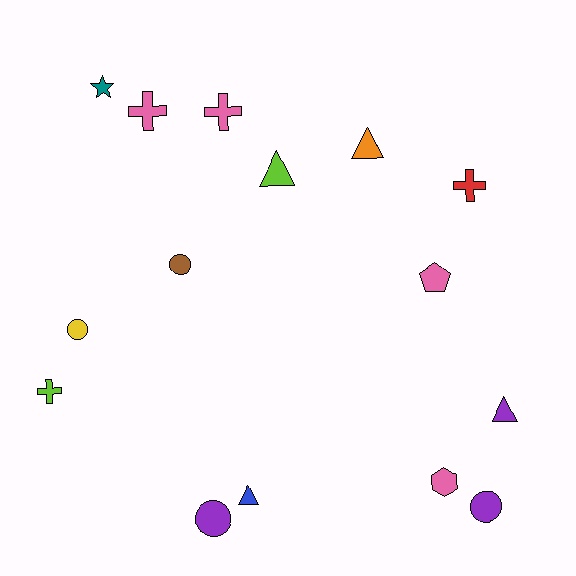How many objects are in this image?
There are 15 objects.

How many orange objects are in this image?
There is 1 orange object.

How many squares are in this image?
There are no squares.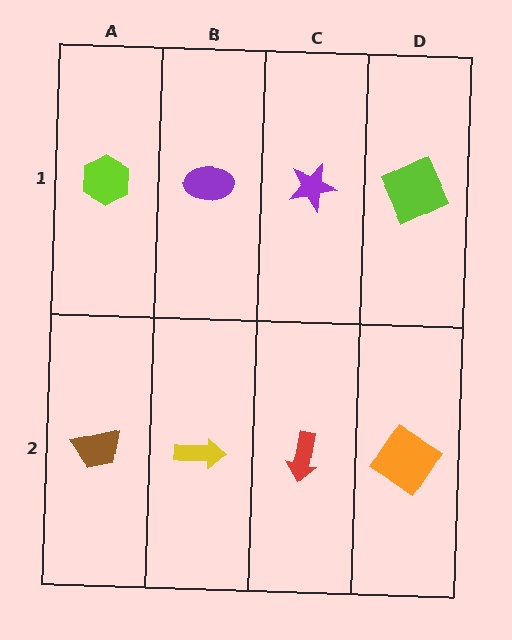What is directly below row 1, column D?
An orange diamond.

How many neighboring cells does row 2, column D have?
2.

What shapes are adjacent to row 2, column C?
A purple star (row 1, column C), a yellow arrow (row 2, column B), an orange diamond (row 2, column D).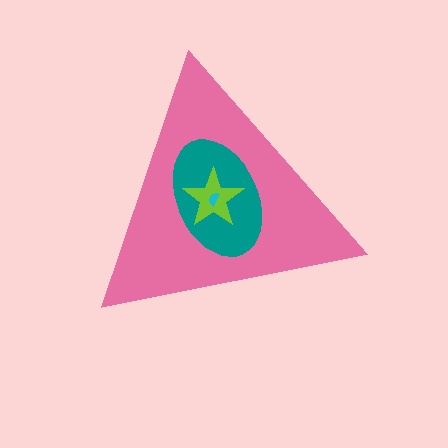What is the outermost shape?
The pink triangle.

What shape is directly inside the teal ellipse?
The lime star.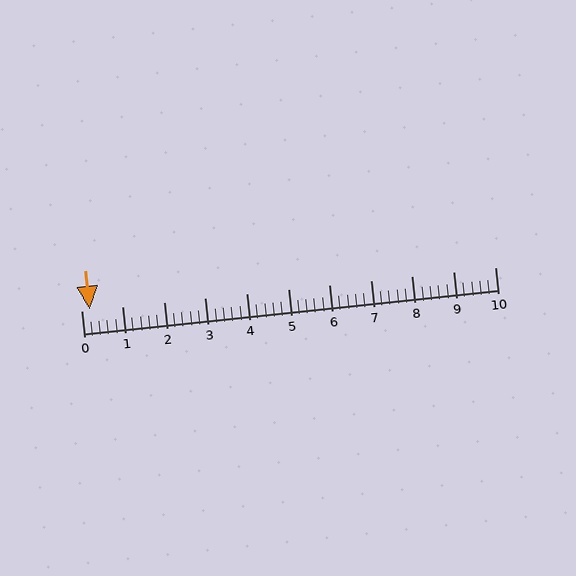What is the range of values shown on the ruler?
The ruler shows values from 0 to 10.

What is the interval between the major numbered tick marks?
The major tick marks are spaced 1 units apart.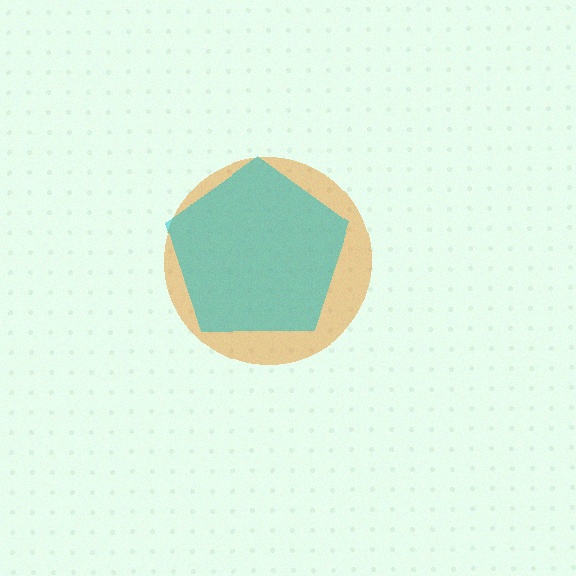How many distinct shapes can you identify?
There are 2 distinct shapes: an orange circle, a cyan pentagon.